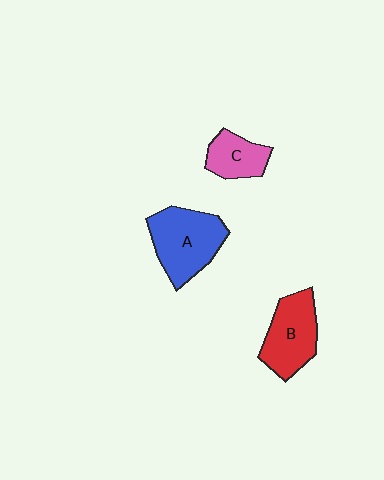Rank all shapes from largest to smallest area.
From largest to smallest: A (blue), B (red), C (pink).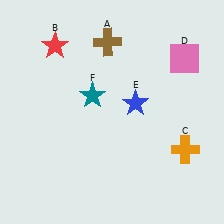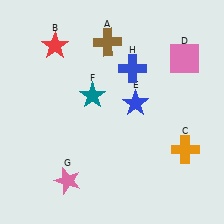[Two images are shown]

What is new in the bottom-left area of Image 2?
A pink star (G) was added in the bottom-left area of Image 2.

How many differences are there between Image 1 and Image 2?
There are 2 differences between the two images.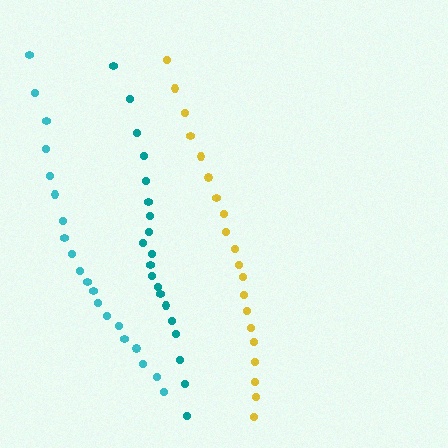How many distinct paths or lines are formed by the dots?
There are 3 distinct paths.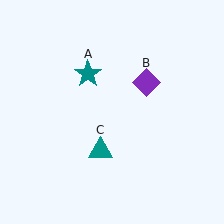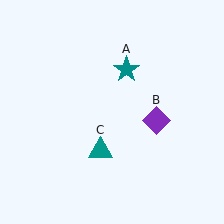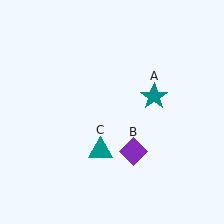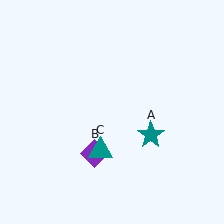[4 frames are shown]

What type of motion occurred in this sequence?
The teal star (object A), purple diamond (object B) rotated clockwise around the center of the scene.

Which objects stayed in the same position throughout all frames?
Teal triangle (object C) remained stationary.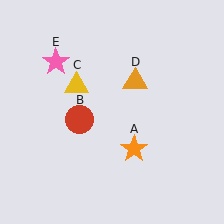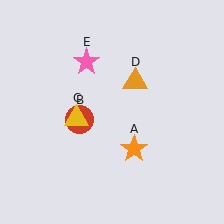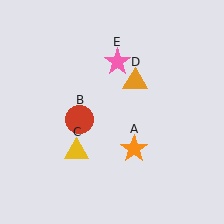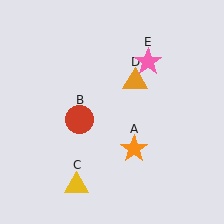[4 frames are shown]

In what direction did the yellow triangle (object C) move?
The yellow triangle (object C) moved down.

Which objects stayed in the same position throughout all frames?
Orange star (object A) and red circle (object B) and orange triangle (object D) remained stationary.